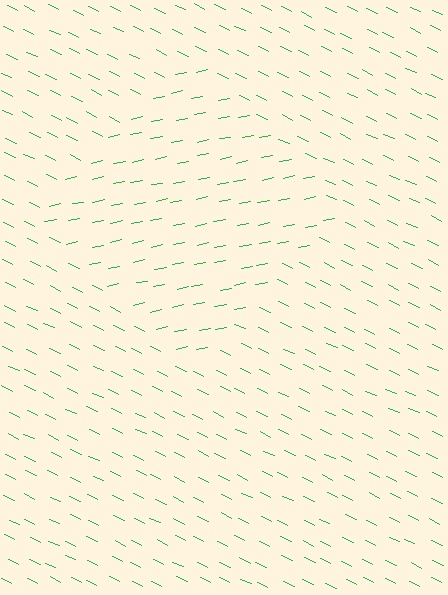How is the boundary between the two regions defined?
The boundary is defined purely by a change in line orientation (approximately 37 degrees difference). All lines are the same color and thickness.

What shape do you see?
I see a diamond.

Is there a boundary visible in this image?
Yes, there is a texture boundary formed by a change in line orientation.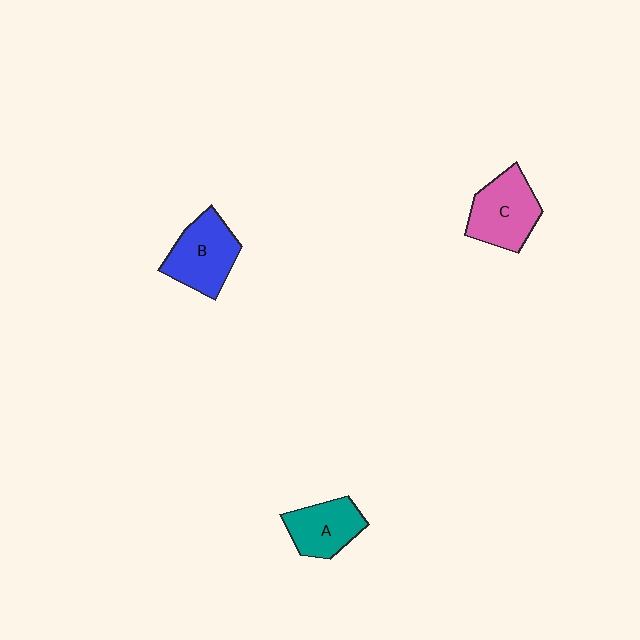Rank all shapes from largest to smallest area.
From largest to smallest: C (pink), B (blue), A (teal).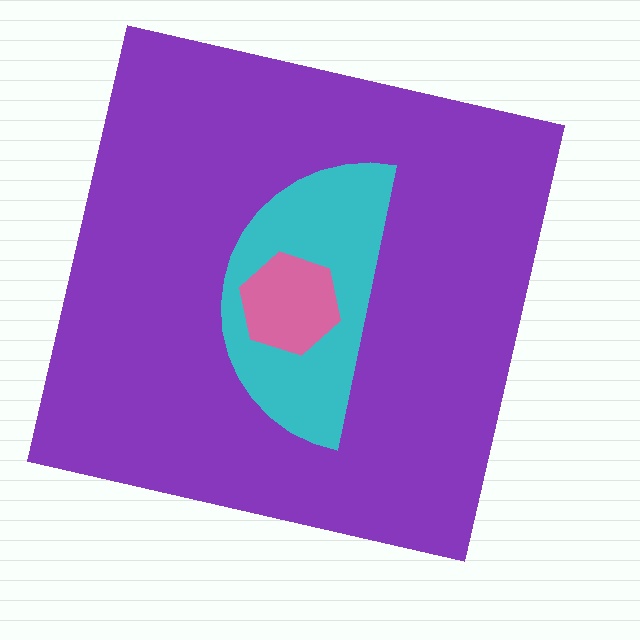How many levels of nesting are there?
3.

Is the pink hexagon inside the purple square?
Yes.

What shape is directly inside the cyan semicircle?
The pink hexagon.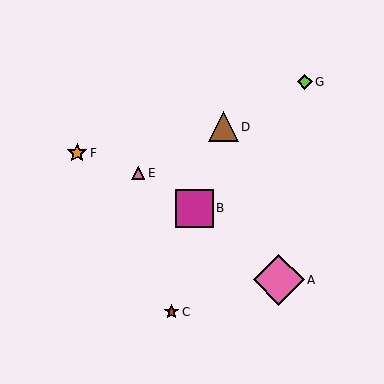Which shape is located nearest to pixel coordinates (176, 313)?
The red star (labeled C) at (172, 312) is nearest to that location.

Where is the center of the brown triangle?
The center of the brown triangle is at (224, 127).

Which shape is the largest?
The pink diamond (labeled A) is the largest.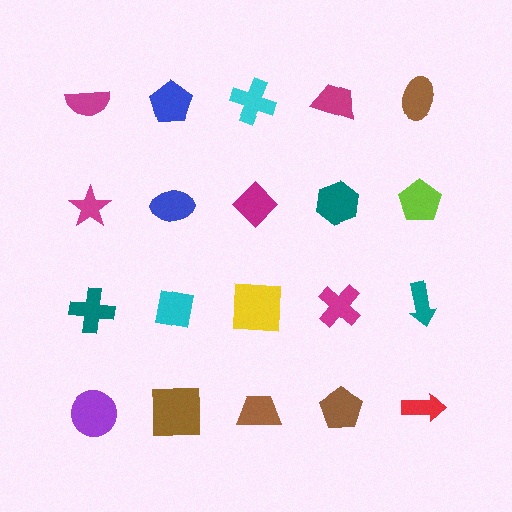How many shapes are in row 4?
5 shapes.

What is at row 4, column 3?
A brown trapezoid.